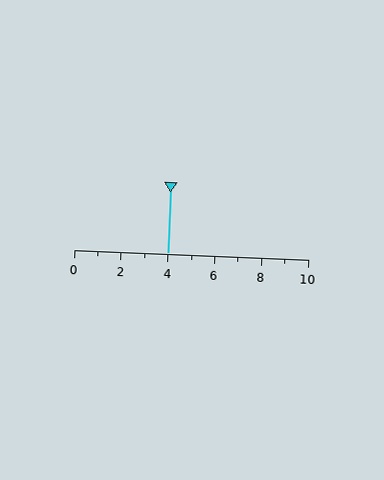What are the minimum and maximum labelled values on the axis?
The axis runs from 0 to 10.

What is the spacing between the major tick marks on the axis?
The major ticks are spaced 2 apart.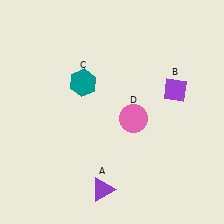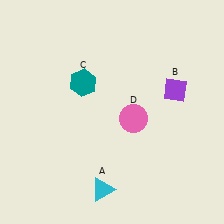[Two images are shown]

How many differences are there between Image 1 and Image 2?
There is 1 difference between the two images.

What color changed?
The triangle (A) changed from purple in Image 1 to cyan in Image 2.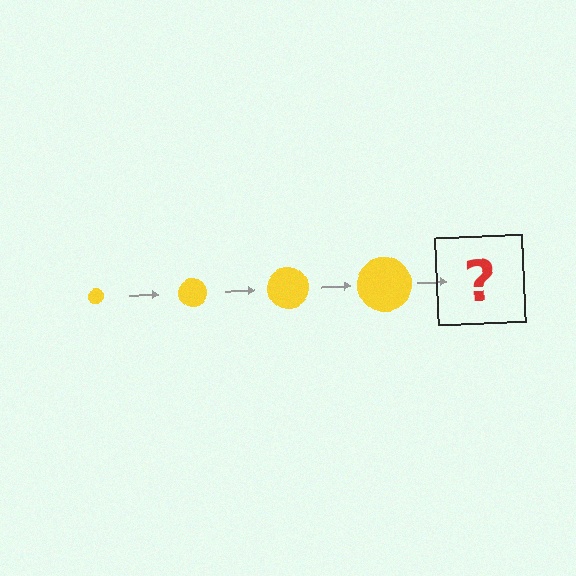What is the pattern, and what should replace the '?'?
The pattern is that the circle gets progressively larger each step. The '?' should be a yellow circle, larger than the previous one.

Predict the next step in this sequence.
The next step is a yellow circle, larger than the previous one.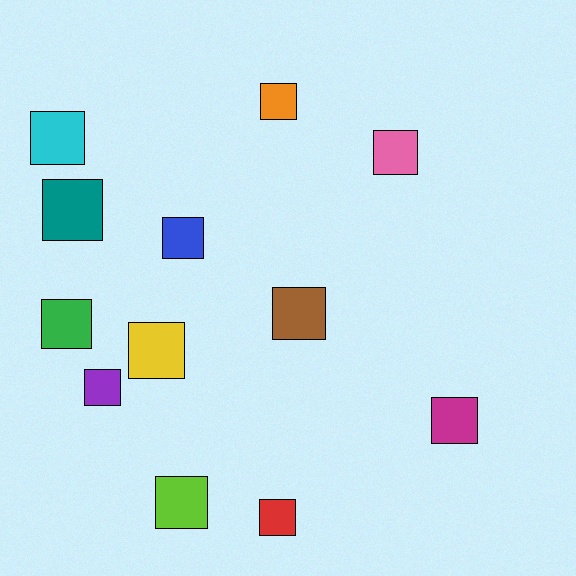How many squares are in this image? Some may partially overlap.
There are 12 squares.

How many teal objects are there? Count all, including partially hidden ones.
There is 1 teal object.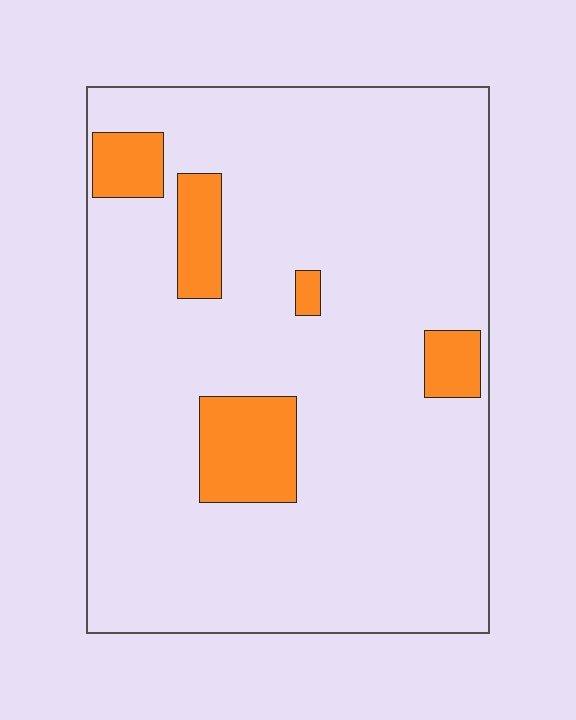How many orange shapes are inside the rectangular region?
5.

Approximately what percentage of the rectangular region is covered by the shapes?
Approximately 10%.